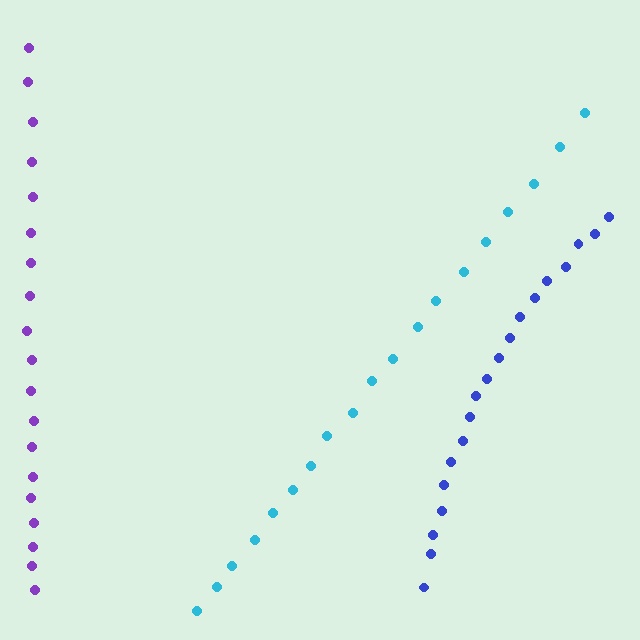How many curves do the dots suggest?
There are 3 distinct paths.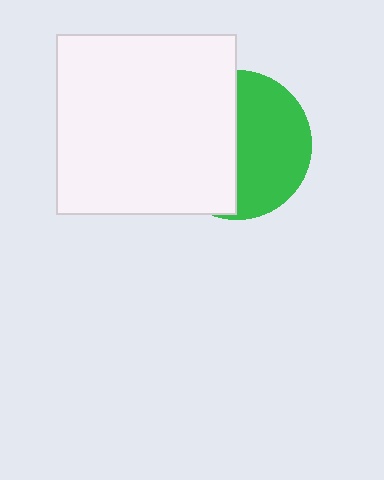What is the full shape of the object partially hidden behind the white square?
The partially hidden object is a green circle.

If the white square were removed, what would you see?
You would see the complete green circle.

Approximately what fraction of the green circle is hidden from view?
Roughly 50% of the green circle is hidden behind the white square.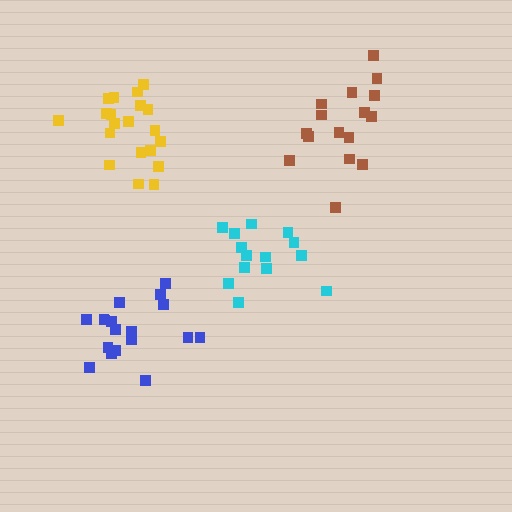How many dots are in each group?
Group 1: 20 dots, Group 2: 16 dots, Group 3: 18 dots, Group 4: 14 dots (68 total).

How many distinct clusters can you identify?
There are 4 distinct clusters.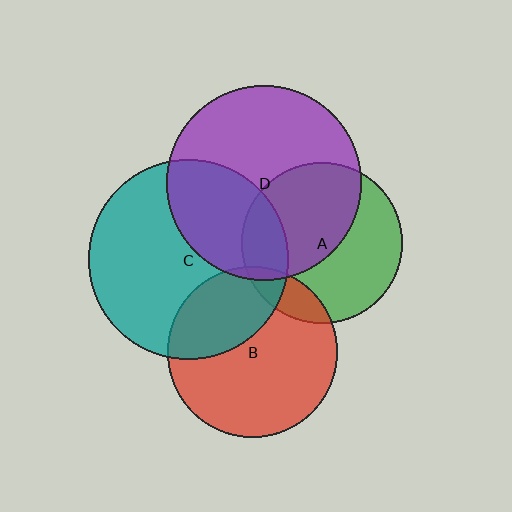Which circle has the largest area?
Circle C (teal).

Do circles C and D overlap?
Yes.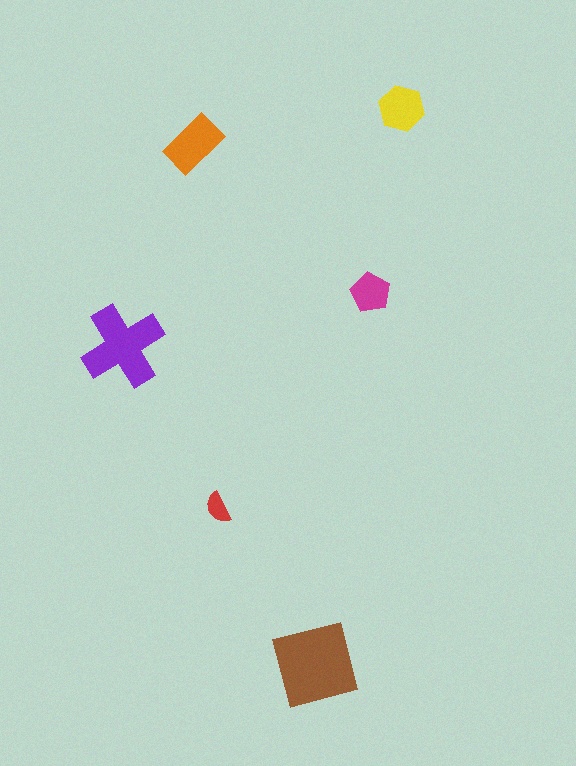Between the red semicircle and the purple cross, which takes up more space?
The purple cross.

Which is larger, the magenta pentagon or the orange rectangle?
The orange rectangle.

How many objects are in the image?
There are 6 objects in the image.